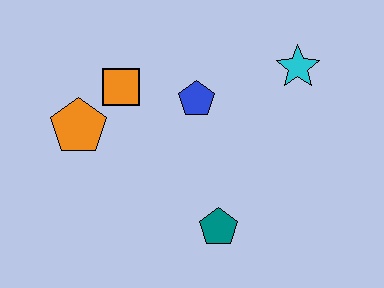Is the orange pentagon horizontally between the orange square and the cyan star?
No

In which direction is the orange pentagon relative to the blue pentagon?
The orange pentagon is to the left of the blue pentagon.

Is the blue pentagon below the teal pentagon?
No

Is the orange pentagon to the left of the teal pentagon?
Yes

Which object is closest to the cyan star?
The blue pentagon is closest to the cyan star.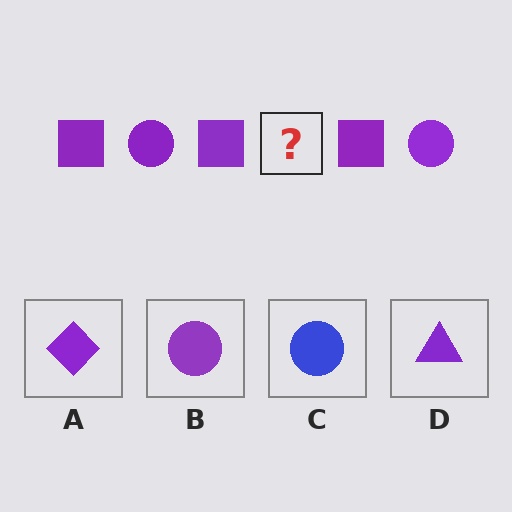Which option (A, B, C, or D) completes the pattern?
B.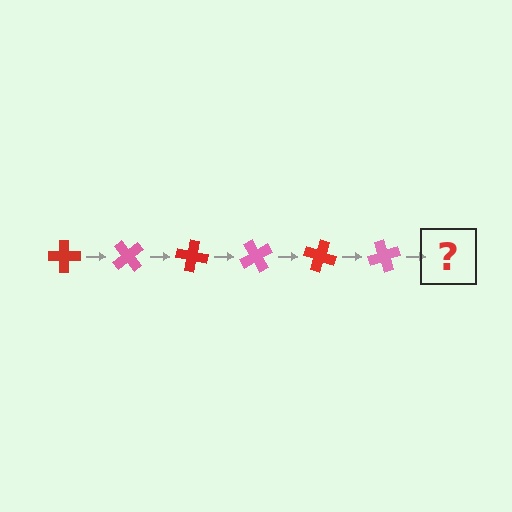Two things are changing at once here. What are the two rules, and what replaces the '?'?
The two rules are that it rotates 50 degrees each step and the color cycles through red and pink. The '?' should be a red cross, rotated 300 degrees from the start.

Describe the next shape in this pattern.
It should be a red cross, rotated 300 degrees from the start.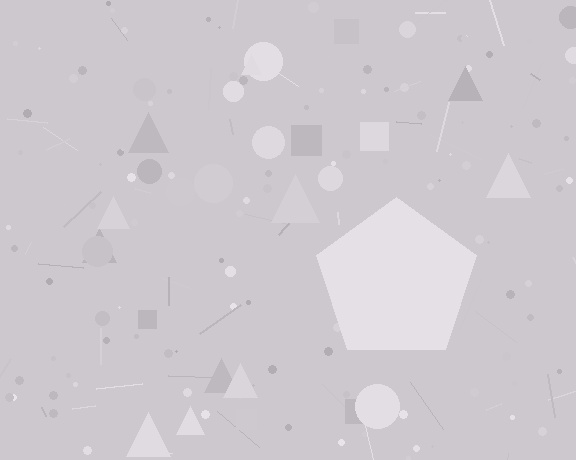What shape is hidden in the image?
A pentagon is hidden in the image.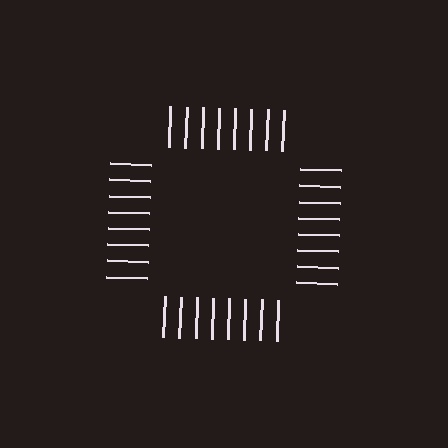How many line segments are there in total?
32 — 8 along each of the 4 edges.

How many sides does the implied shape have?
4 sides — the line-ends trace a square.